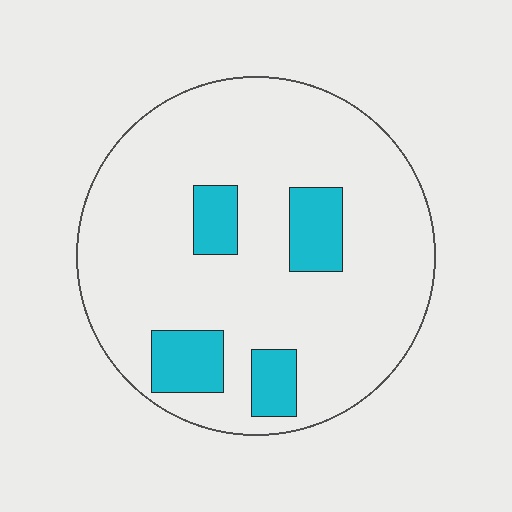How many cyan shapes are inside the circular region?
4.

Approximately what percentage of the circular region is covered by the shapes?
Approximately 15%.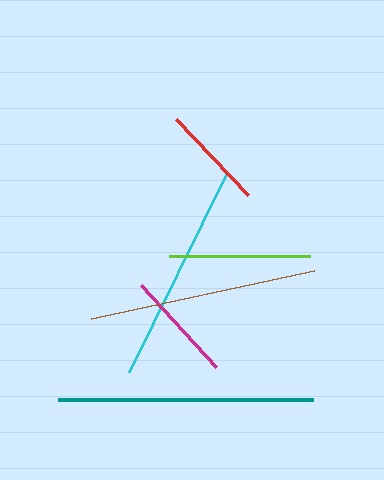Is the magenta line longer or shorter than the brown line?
The brown line is longer than the magenta line.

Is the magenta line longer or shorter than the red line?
The magenta line is longer than the red line.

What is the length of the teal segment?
The teal segment is approximately 255 pixels long.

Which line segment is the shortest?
The red line is the shortest at approximately 104 pixels.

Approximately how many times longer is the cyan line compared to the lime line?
The cyan line is approximately 1.6 times the length of the lime line.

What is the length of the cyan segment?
The cyan segment is approximately 220 pixels long.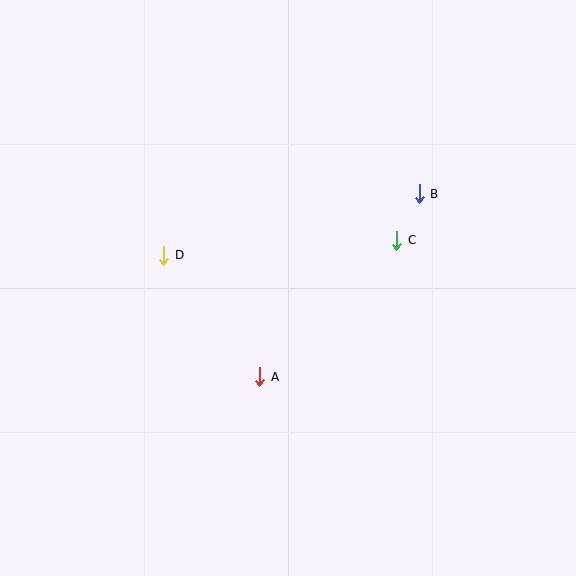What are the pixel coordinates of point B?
Point B is at (419, 194).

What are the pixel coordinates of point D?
Point D is at (164, 255).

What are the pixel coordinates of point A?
Point A is at (260, 377).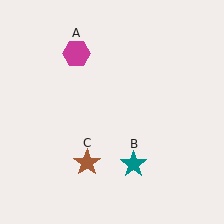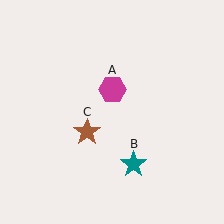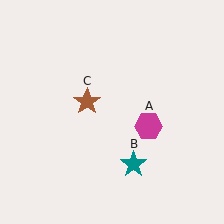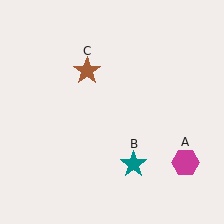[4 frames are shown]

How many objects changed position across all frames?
2 objects changed position: magenta hexagon (object A), brown star (object C).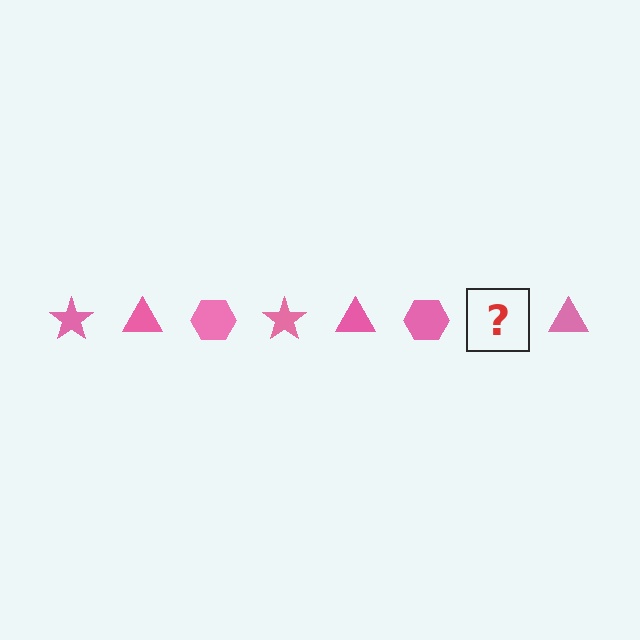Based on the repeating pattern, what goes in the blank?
The blank should be a pink star.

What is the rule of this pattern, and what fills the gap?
The rule is that the pattern cycles through star, triangle, hexagon shapes in pink. The gap should be filled with a pink star.